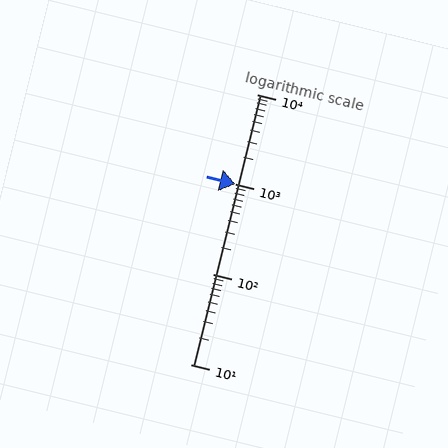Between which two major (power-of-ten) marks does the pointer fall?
The pointer is between 1000 and 10000.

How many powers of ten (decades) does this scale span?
The scale spans 3 decades, from 10 to 10000.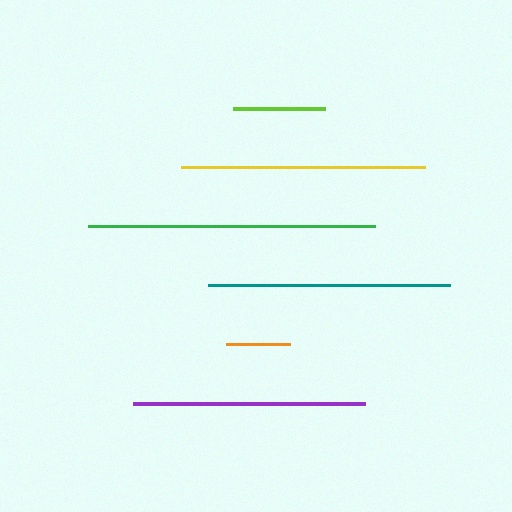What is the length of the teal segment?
The teal segment is approximately 242 pixels long.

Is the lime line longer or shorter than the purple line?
The purple line is longer than the lime line.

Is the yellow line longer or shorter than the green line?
The green line is longer than the yellow line.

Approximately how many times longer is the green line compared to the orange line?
The green line is approximately 4.5 times the length of the orange line.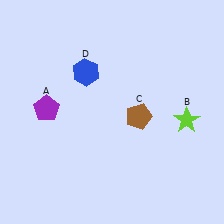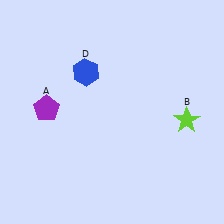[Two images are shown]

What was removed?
The brown pentagon (C) was removed in Image 2.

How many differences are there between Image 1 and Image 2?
There is 1 difference between the two images.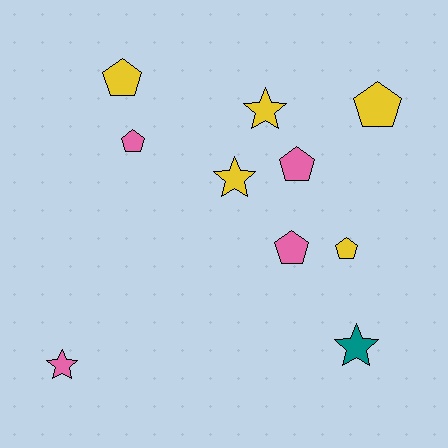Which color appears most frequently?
Yellow, with 5 objects.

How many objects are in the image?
There are 10 objects.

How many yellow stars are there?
There are 2 yellow stars.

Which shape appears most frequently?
Pentagon, with 6 objects.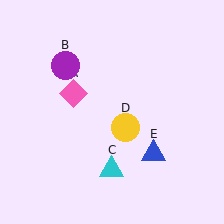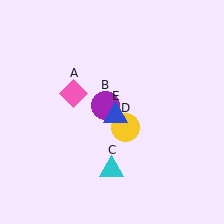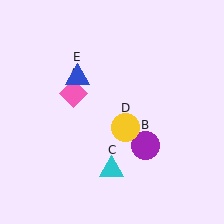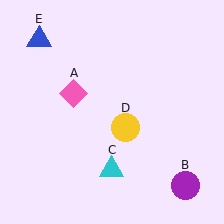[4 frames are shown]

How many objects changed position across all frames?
2 objects changed position: purple circle (object B), blue triangle (object E).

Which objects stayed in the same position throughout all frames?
Pink diamond (object A) and cyan triangle (object C) and yellow circle (object D) remained stationary.